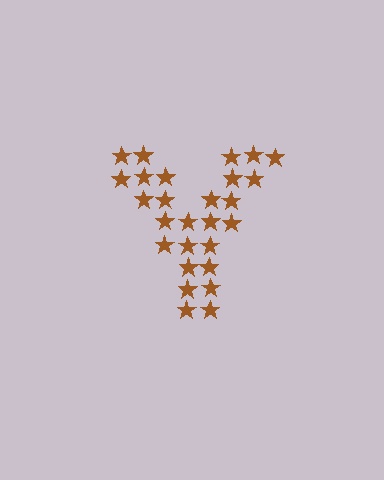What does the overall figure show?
The overall figure shows the letter Y.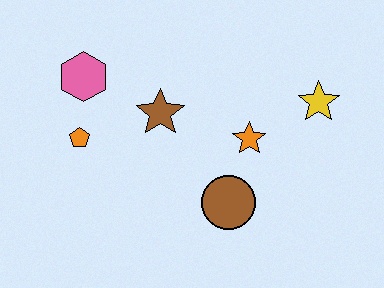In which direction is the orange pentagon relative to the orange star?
The orange pentagon is to the left of the orange star.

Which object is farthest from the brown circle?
The pink hexagon is farthest from the brown circle.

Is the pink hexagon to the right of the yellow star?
No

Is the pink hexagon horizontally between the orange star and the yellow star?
No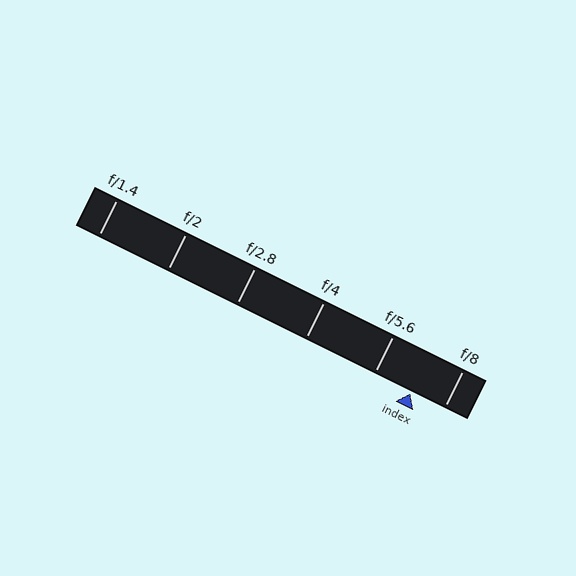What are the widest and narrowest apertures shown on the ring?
The widest aperture shown is f/1.4 and the narrowest is f/8.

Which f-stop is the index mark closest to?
The index mark is closest to f/8.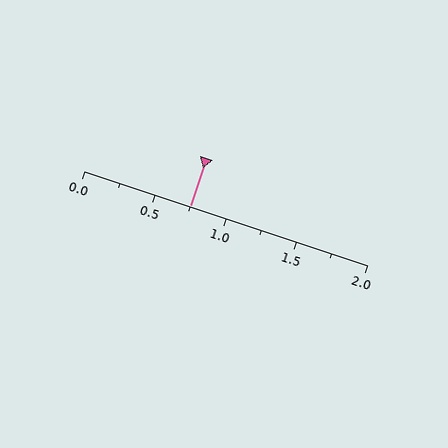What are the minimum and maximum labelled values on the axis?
The axis runs from 0.0 to 2.0.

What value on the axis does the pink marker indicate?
The marker indicates approximately 0.75.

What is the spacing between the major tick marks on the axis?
The major ticks are spaced 0.5 apart.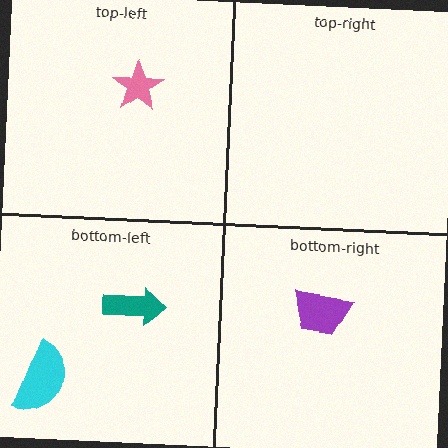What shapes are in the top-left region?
The pink star.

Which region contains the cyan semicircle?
The bottom-left region.